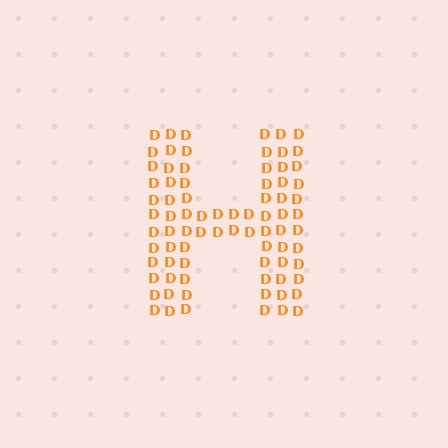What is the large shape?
The large shape is the letter H.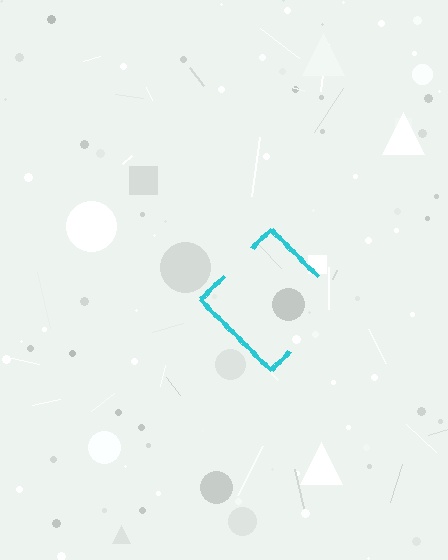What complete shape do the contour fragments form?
The contour fragments form a diamond.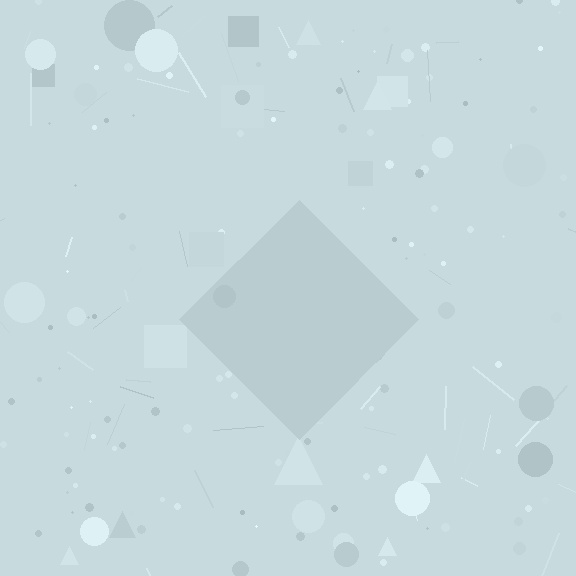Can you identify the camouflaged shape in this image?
The camouflaged shape is a diamond.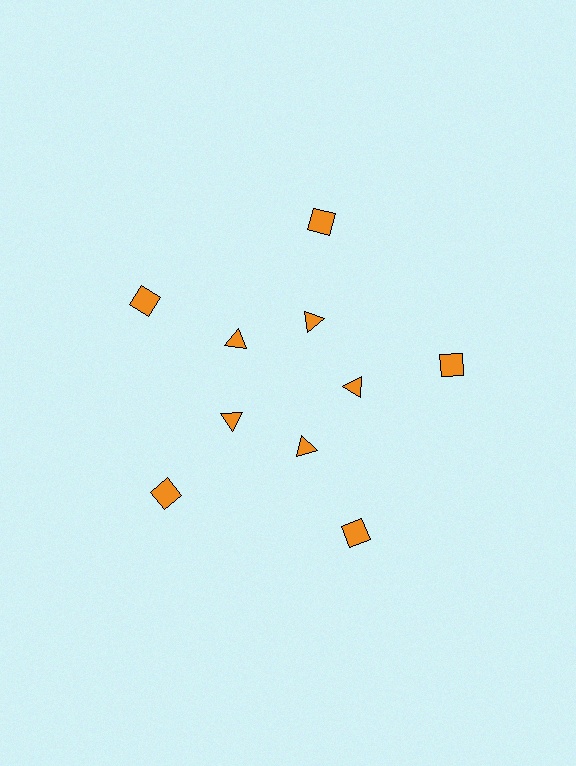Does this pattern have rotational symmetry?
Yes, this pattern has 5-fold rotational symmetry. It looks the same after rotating 72 degrees around the center.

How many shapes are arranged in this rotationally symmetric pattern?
There are 10 shapes, arranged in 5 groups of 2.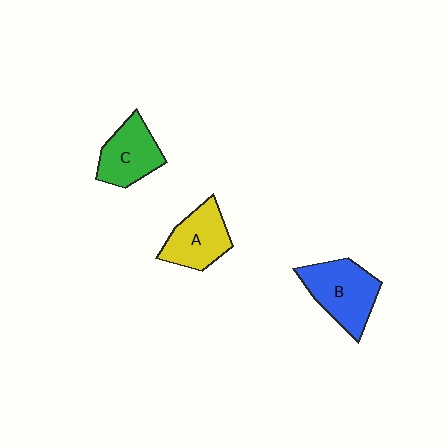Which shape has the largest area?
Shape B (blue).